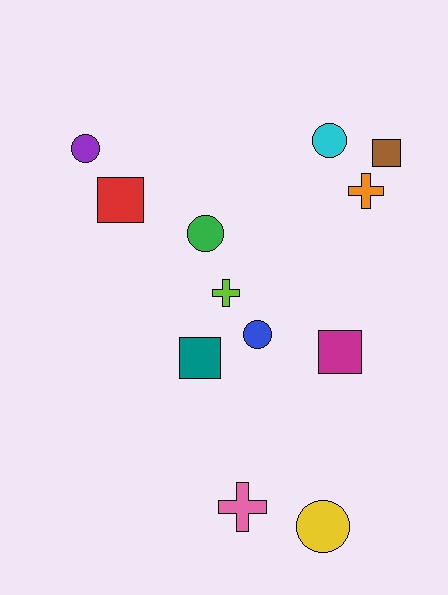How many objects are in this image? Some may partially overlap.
There are 12 objects.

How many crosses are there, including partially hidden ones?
There are 3 crosses.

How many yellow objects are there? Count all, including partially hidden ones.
There is 1 yellow object.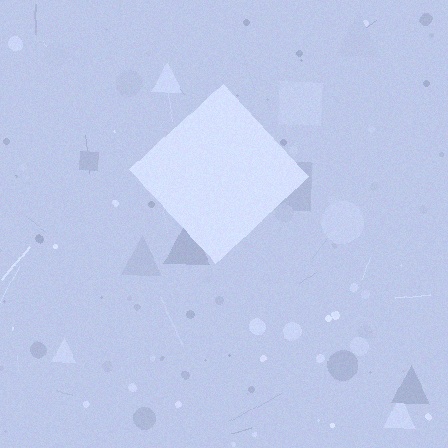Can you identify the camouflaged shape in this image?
The camouflaged shape is a diamond.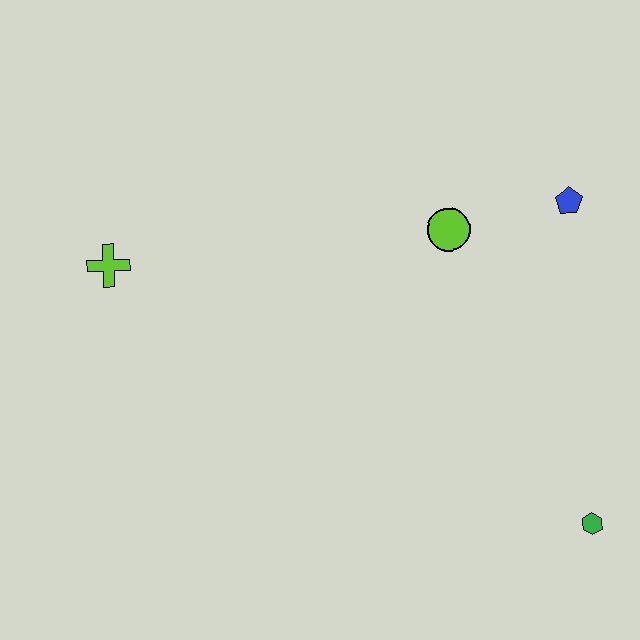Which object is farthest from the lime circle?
The lime cross is farthest from the lime circle.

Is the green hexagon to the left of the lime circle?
No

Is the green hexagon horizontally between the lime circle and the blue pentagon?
No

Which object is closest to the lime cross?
The lime circle is closest to the lime cross.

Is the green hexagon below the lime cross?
Yes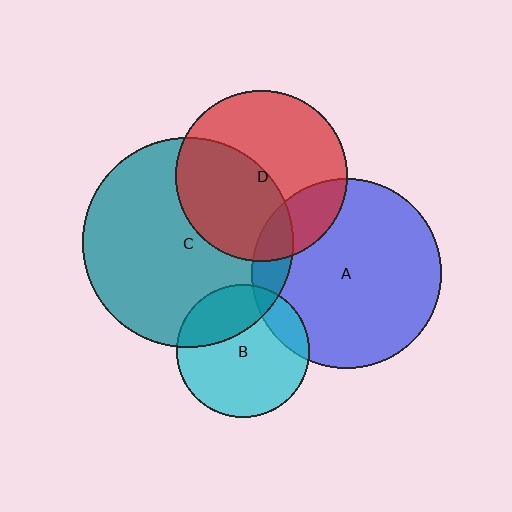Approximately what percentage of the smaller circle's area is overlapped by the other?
Approximately 15%.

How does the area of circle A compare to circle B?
Approximately 2.0 times.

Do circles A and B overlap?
Yes.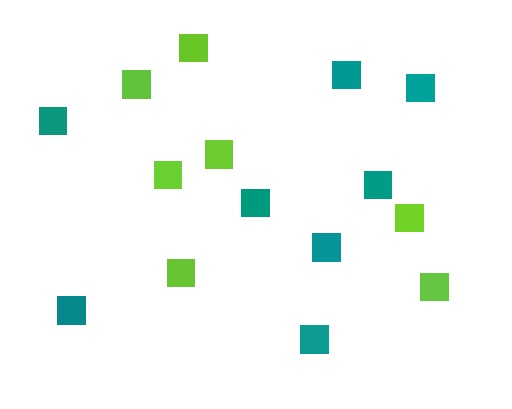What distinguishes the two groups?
There are 2 groups: one group of lime squares (7) and one group of teal squares (8).